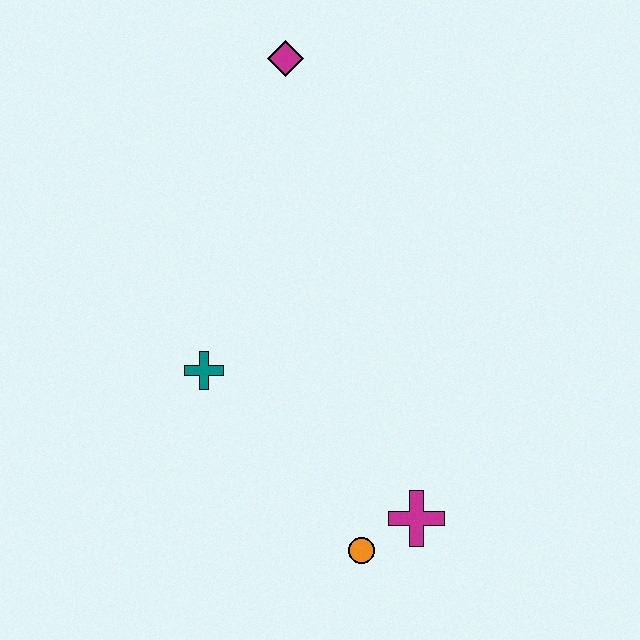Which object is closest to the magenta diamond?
The teal cross is closest to the magenta diamond.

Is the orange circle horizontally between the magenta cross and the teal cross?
Yes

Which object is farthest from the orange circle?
The magenta diamond is farthest from the orange circle.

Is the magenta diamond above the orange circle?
Yes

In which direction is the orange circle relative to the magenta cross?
The orange circle is to the left of the magenta cross.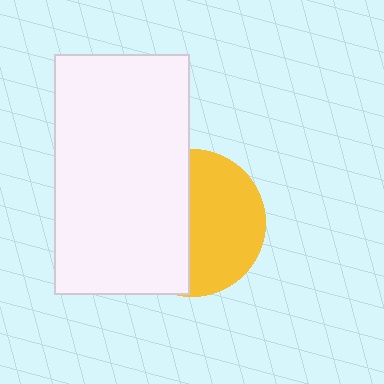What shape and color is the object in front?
The object in front is a white rectangle.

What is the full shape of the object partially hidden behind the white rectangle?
The partially hidden object is a yellow circle.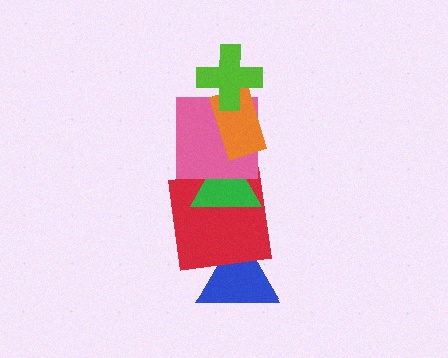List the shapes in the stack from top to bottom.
From top to bottom: the lime cross, the orange rectangle, the pink square, the green triangle, the red square, the blue triangle.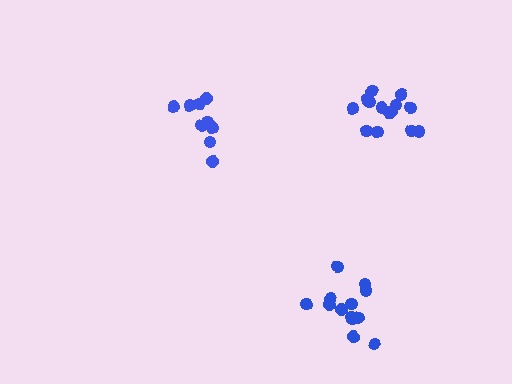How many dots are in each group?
Group 1: 14 dots, Group 2: 13 dots, Group 3: 10 dots (37 total).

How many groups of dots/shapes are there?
There are 3 groups.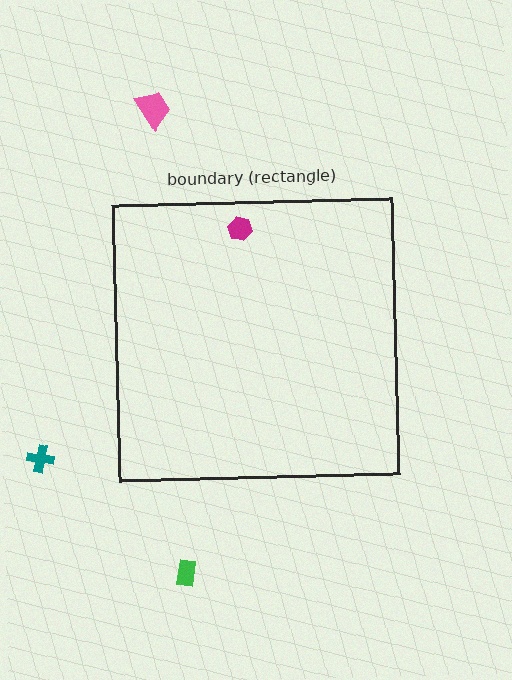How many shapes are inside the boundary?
1 inside, 3 outside.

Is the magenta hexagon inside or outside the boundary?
Inside.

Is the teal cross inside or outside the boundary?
Outside.